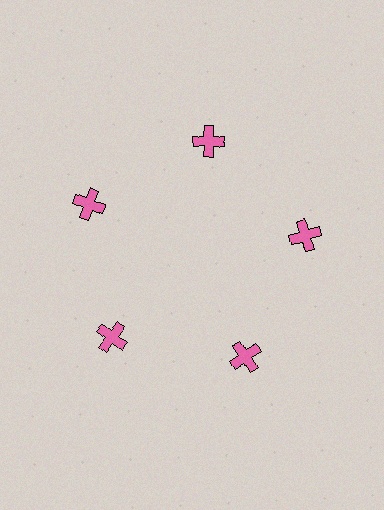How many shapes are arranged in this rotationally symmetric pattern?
There are 5 shapes, arranged in 5 groups of 1.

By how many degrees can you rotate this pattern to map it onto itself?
The pattern maps onto itself every 72 degrees of rotation.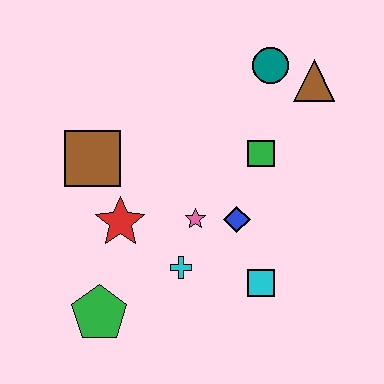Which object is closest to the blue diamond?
The pink star is closest to the blue diamond.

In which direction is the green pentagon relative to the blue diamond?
The green pentagon is to the left of the blue diamond.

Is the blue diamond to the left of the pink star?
No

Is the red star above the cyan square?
Yes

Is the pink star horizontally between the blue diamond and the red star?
Yes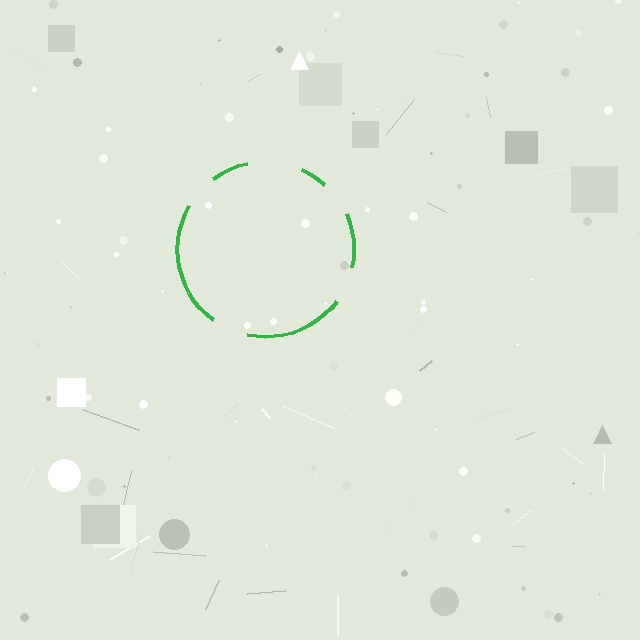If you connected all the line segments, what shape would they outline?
They would outline a circle.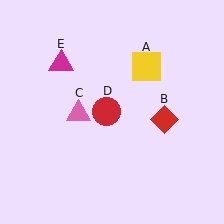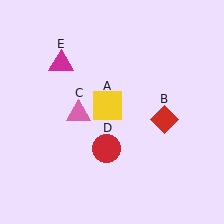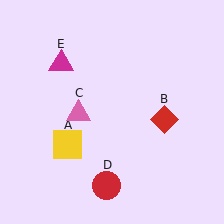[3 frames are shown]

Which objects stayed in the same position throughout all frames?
Red diamond (object B) and pink triangle (object C) and magenta triangle (object E) remained stationary.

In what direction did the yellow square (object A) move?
The yellow square (object A) moved down and to the left.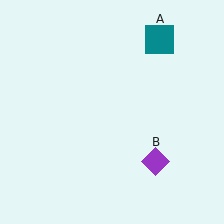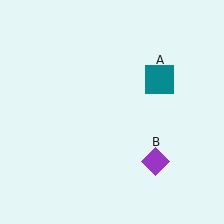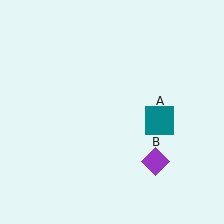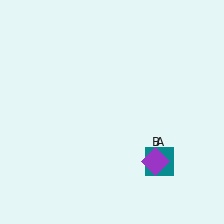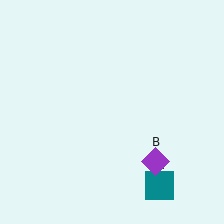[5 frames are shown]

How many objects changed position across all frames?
1 object changed position: teal square (object A).